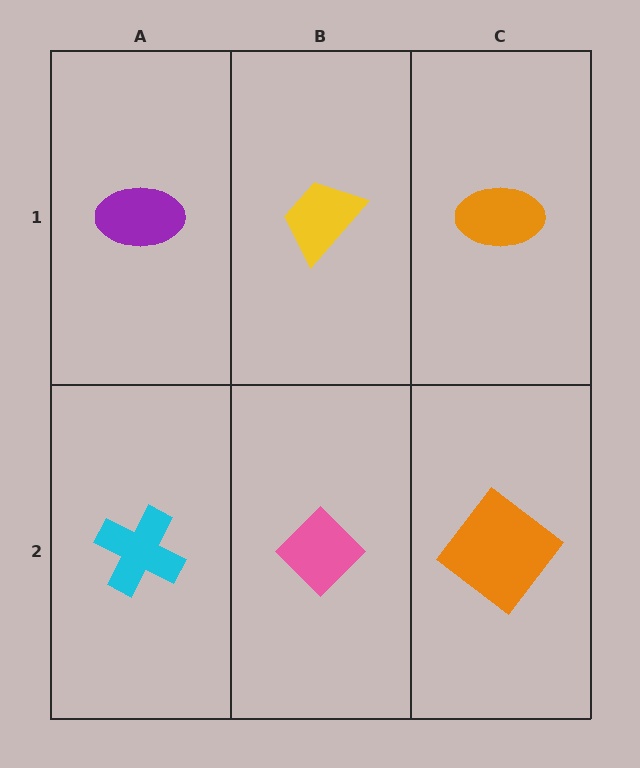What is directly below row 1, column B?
A pink diamond.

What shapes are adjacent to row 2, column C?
An orange ellipse (row 1, column C), a pink diamond (row 2, column B).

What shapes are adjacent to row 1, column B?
A pink diamond (row 2, column B), a purple ellipse (row 1, column A), an orange ellipse (row 1, column C).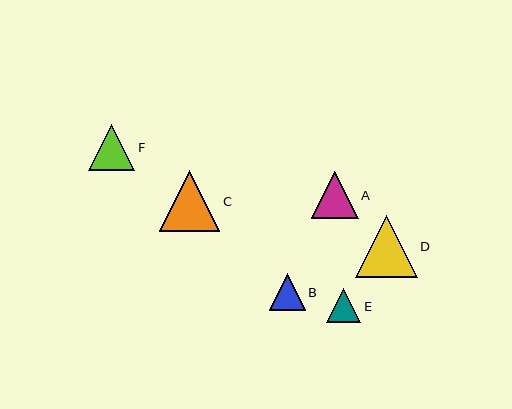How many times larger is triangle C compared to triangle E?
Triangle C is approximately 1.8 times the size of triangle E.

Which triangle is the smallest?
Triangle E is the smallest with a size of approximately 34 pixels.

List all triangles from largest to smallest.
From largest to smallest: D, C, A, F, B, E.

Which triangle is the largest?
Triangle D is the largest with a size of approximately 62 pixels.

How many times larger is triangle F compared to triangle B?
Triangle F is approximately 1.3 times the size of triangle B.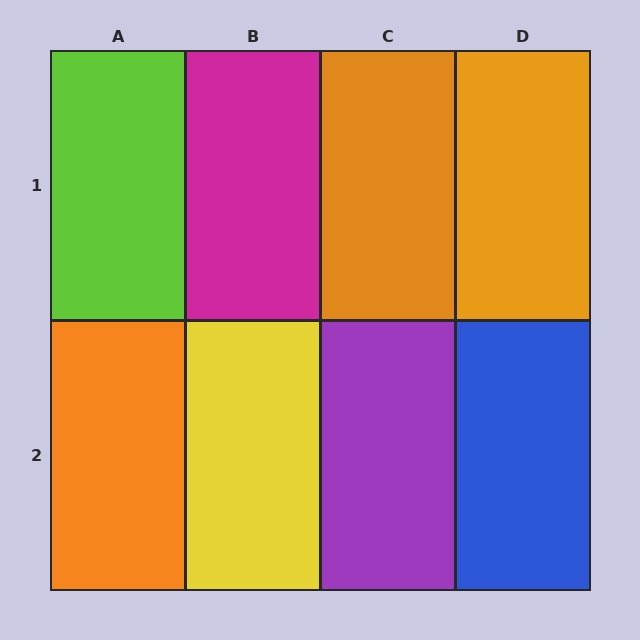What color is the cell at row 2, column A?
Orange.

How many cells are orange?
3 cells are orange.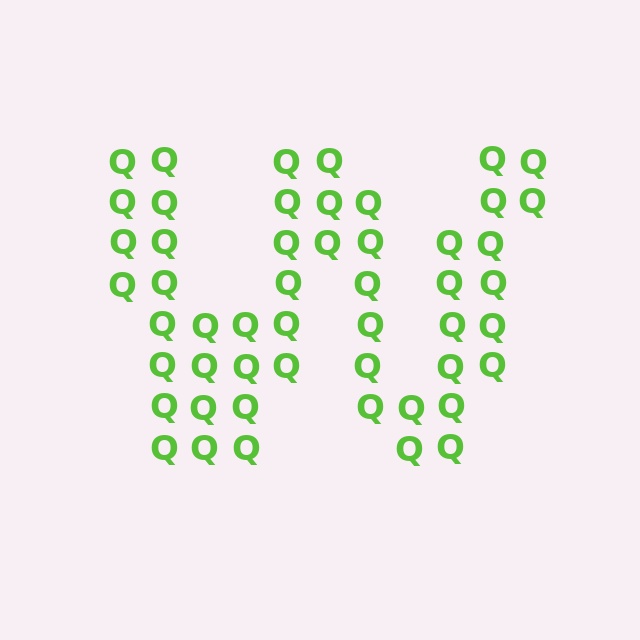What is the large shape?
The large shape is the letter W.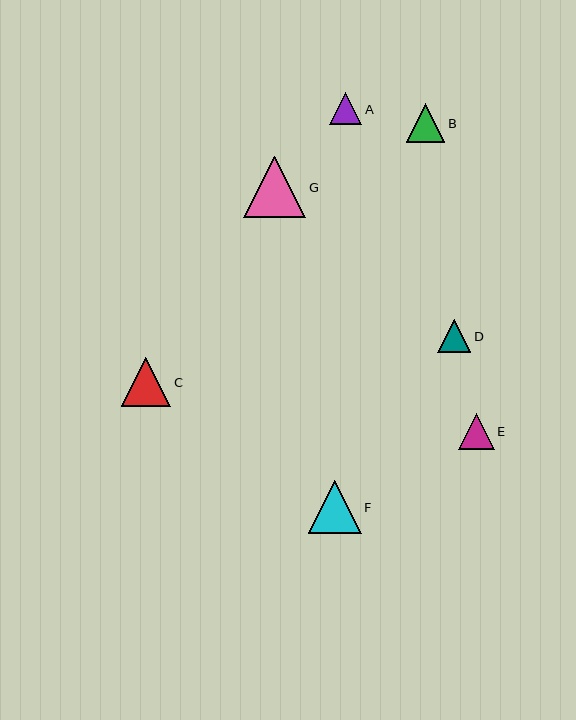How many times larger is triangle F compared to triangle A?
Triangle F is approximately 1.6 times the size of triangle A.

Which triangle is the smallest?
Triangle A is the smallest with a size of approximately 32 pixels.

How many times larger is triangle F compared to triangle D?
Triangle F is approximately 1.6 times the size of triangle D.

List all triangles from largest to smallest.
From largest to smallest: G, F, C, B, E, D, A.